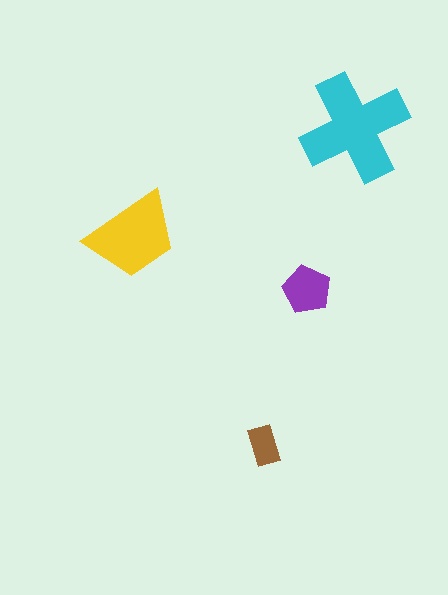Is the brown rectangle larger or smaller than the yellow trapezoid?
Smaller.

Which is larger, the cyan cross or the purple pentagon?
The cyan cross.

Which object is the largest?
The cyan cross.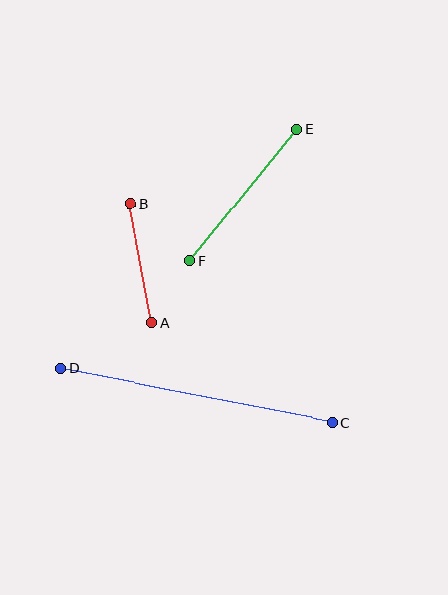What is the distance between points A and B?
The distance is approximately 121 pixels.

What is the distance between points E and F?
The distance is approximately 169 pixels.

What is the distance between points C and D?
The distance is approximately 277 pixels.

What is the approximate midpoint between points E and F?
The midpoint is at approximately (243, 195) pixels.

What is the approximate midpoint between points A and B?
The midpoint is at approximately (141, 263) pixels.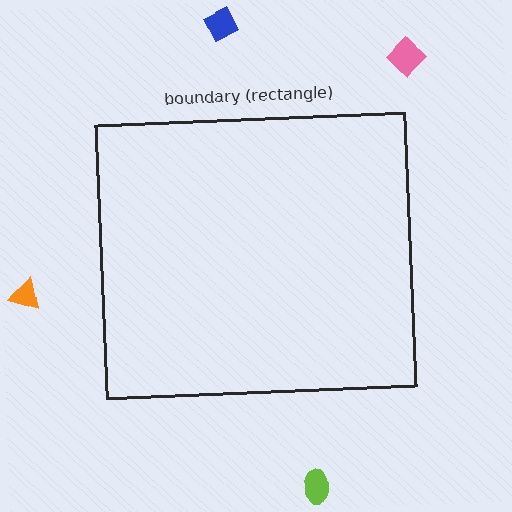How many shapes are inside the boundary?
0 inside, 4 outside.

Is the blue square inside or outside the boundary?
Outside.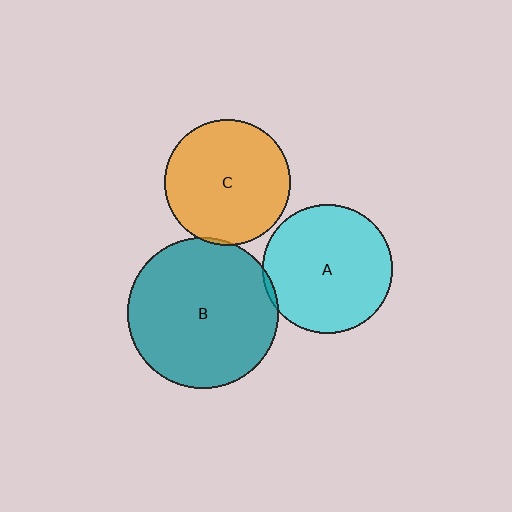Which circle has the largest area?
Circle B (teal).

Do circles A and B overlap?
Yes.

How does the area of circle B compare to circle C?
Approximately 1.4 times.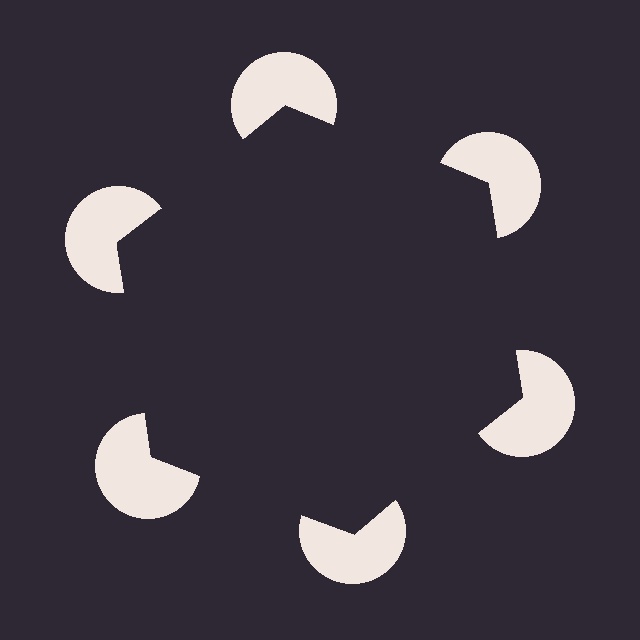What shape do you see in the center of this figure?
An illusory hexagon — its edges are inferred from the aligned wedge cuts in the pac-man discs, not physically drawn.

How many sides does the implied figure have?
6 sides.